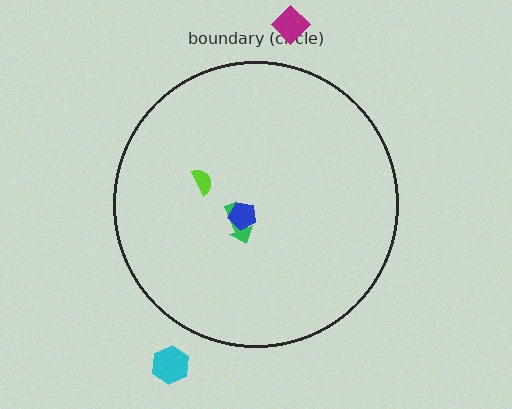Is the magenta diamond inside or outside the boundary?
Outside.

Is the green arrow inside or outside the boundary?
Inside.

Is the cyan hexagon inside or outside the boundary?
Outside.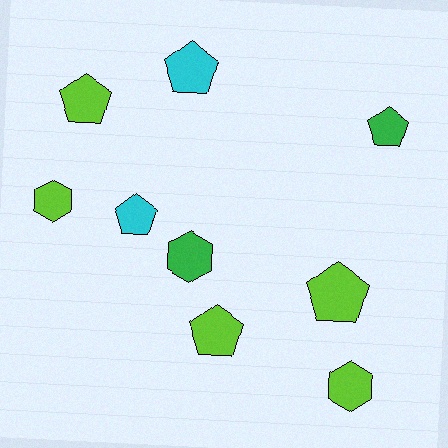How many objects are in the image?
There are 9 objects.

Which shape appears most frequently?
Pentagon, with 6 objects.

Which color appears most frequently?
Lime, with 5 objects.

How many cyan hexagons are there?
There are no cyan hexagons.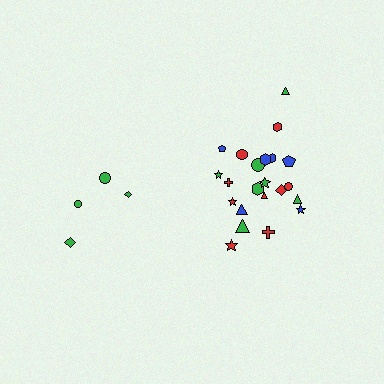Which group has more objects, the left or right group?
The right group.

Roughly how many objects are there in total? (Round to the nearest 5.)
Roughly 25 objects in total.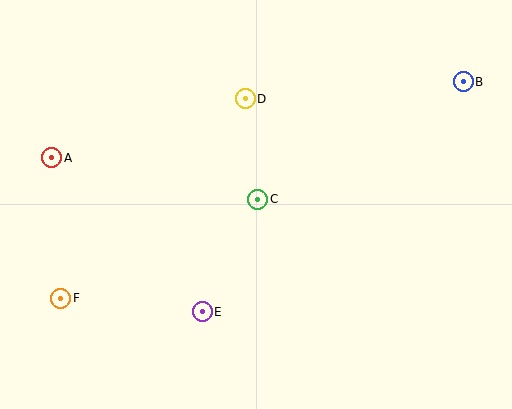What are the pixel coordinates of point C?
Point C is at (258, 199).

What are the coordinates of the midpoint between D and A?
The midpoint between D and A is at (148, 128).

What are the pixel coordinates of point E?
Point E is at (202, 312).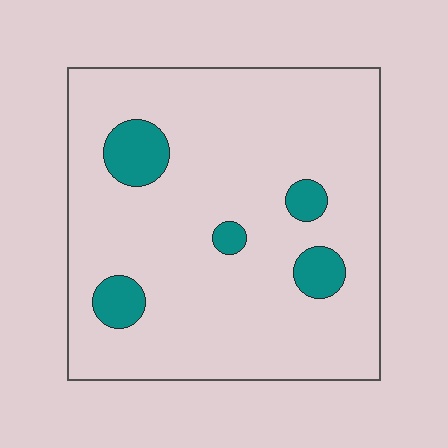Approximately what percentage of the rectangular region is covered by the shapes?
Approximately 10%.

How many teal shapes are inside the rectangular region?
5.